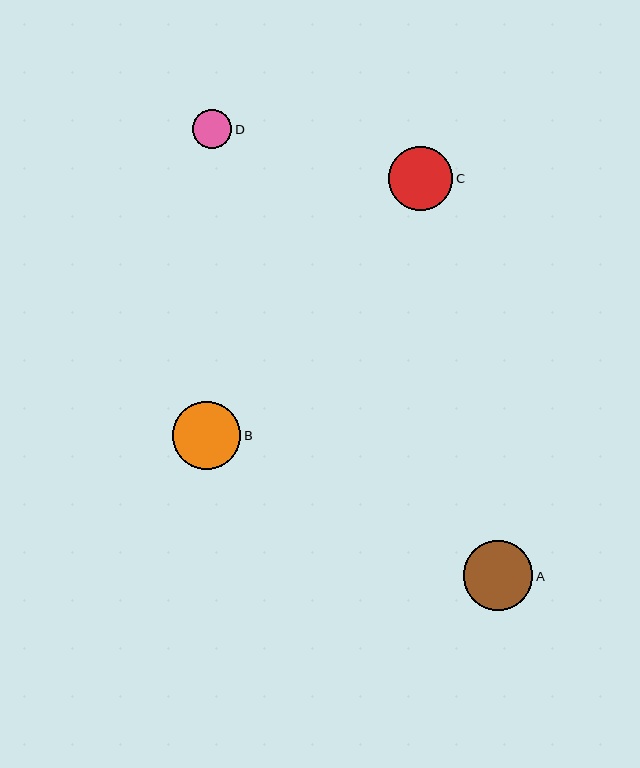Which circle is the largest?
Circle A is the largest with a size of approximately 69 pixels.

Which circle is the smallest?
Circle D is the smallest with a size of approximately 39 pixels.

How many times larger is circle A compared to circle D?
Circle A is approximately 1.8 times the size of circle D.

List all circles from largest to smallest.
From largest to smallest: A, B, C, D.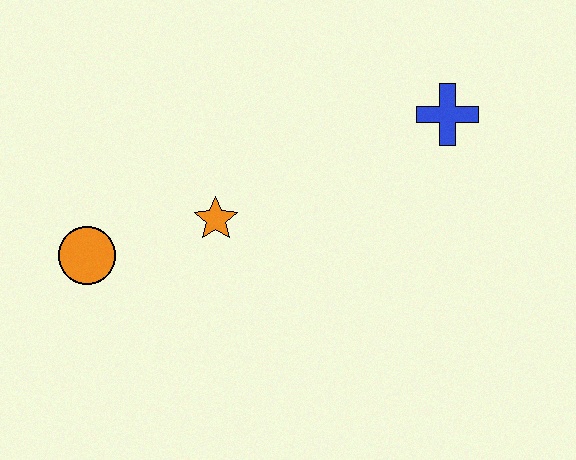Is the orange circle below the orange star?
Yes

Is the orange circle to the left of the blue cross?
Yes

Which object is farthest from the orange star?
The blue cross is farthest from the orange star.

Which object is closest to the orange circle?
The orange star is closest to the orange circle.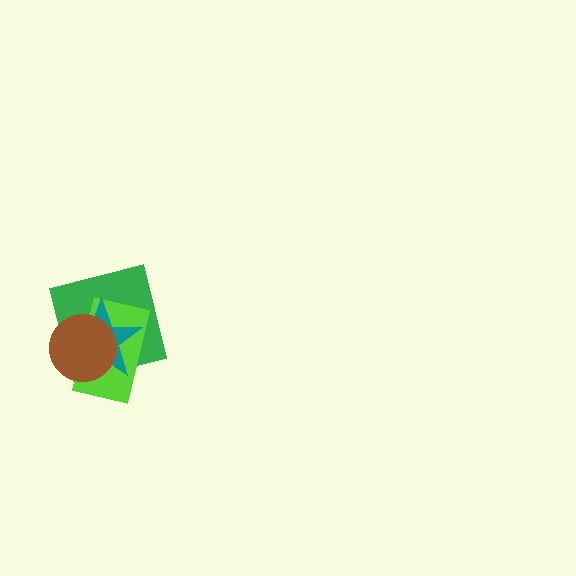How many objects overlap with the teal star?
3 objects overlap with the teal star.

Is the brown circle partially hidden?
No, no other shape covers it.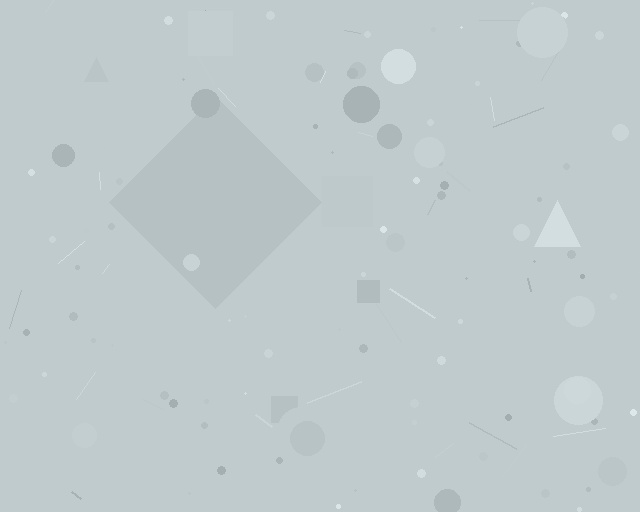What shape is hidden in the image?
A diamond is hidden in the image.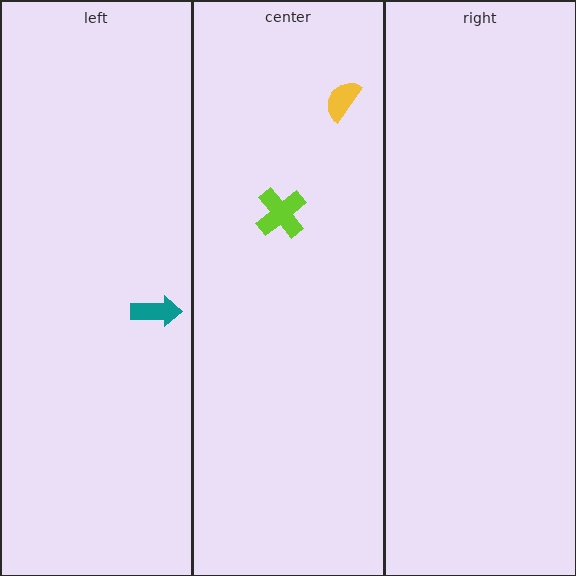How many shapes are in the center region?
2.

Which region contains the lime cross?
The center region.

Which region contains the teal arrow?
The left region.